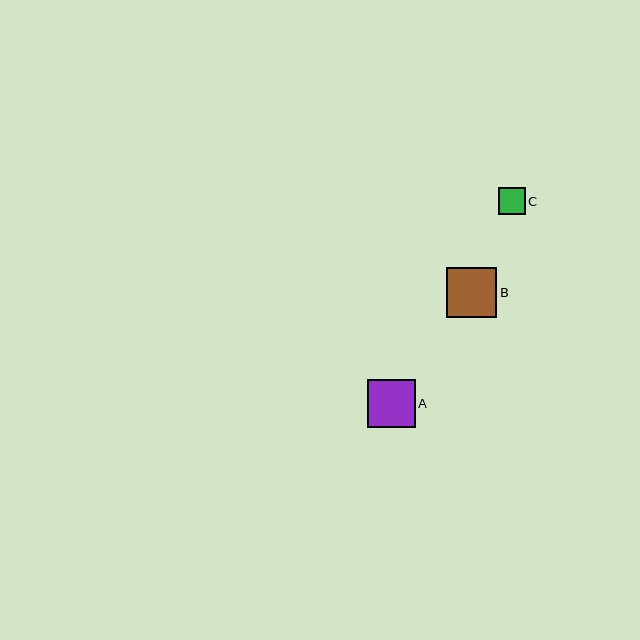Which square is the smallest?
Square C is the smallest with a size of approximately 27 pixels.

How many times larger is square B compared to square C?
Square B is approximately 1.9 times the size of square C.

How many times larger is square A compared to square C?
Square A is approximately 1.8 times the size of square C.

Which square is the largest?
Square B is the largest with a size of approximately 51 pixels.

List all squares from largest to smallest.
From largest to smallest: B, A, C.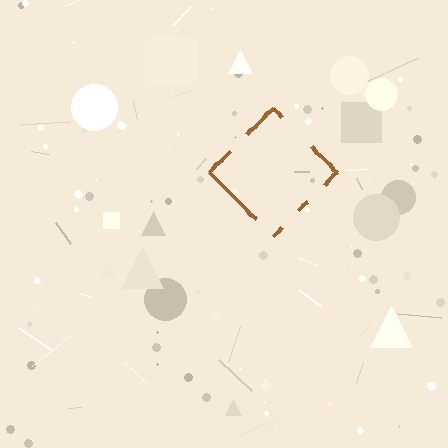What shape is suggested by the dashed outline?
The dashed outline suggests a diamond.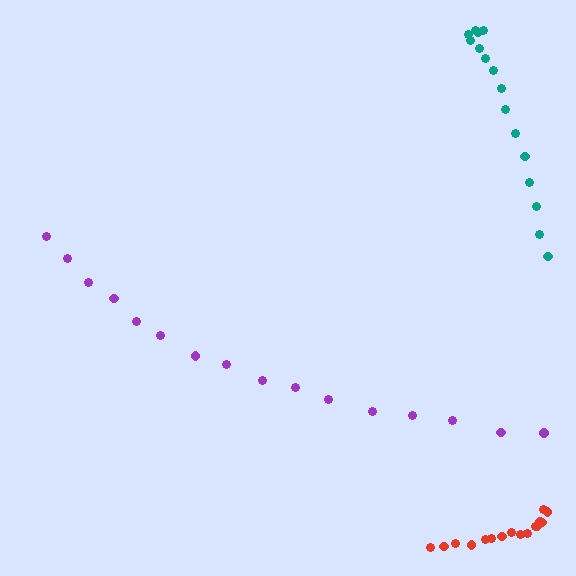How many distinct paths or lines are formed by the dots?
There are 3 distinct paths.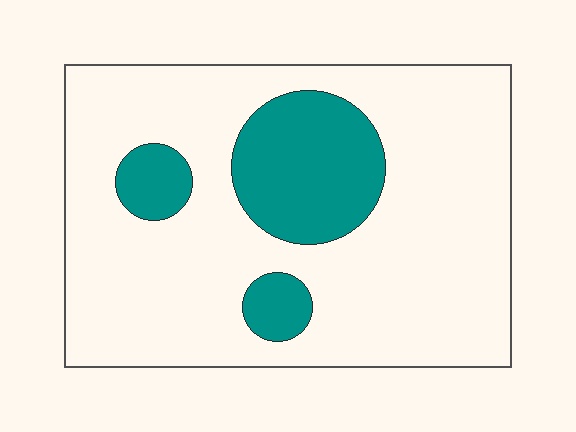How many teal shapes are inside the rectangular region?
3.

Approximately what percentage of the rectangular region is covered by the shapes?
Approximately 20%.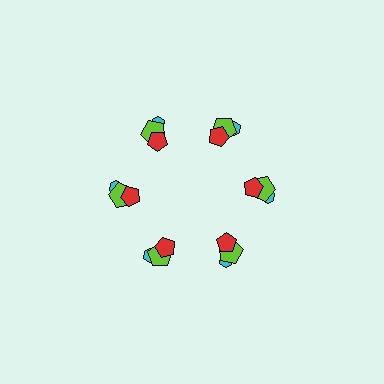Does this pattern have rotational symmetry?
Yes, this pattern has 6-fold rotational symmetry. It looks the same after rotating 60 degrees around the center.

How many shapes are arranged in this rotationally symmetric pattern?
There are 18 shapes, arranged in 6 groups of 3.